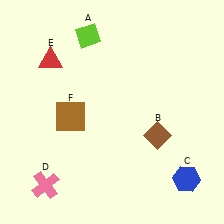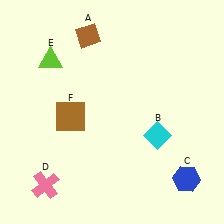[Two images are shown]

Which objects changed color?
A changed from lime to brown. B changed from brown to cyan. E changed from red to lime.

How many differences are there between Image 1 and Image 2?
There are 3 differences between the two images.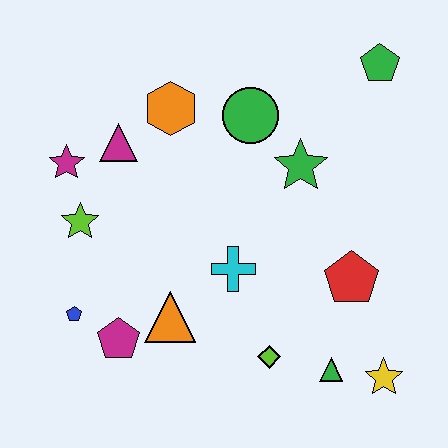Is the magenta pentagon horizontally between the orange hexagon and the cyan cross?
No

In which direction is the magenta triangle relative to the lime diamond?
The magenta triangle is above the lime diamond.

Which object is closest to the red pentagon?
The green triangle is closest to the red pentagon.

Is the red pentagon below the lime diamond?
No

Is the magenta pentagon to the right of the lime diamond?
No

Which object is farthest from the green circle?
The yellow star is farthest from the green circle.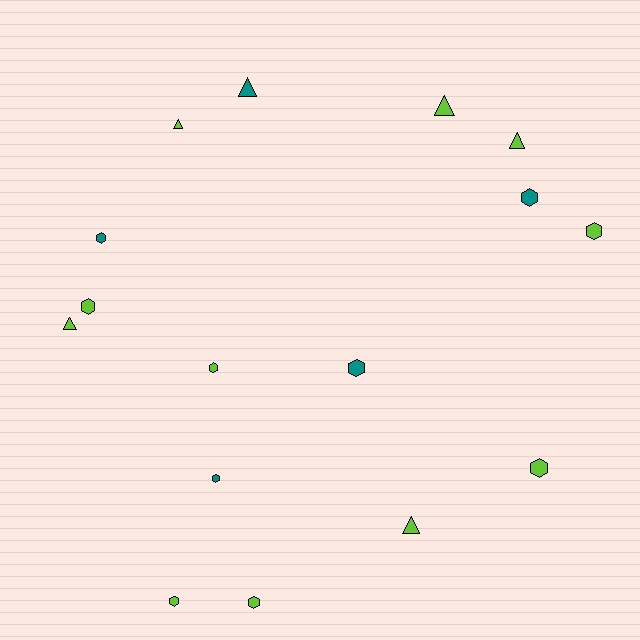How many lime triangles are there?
There are 5 lime triangles.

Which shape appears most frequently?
Hexagon, with 10 objects.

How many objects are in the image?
There are 16 objects.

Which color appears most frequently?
Lime, with 11 objects.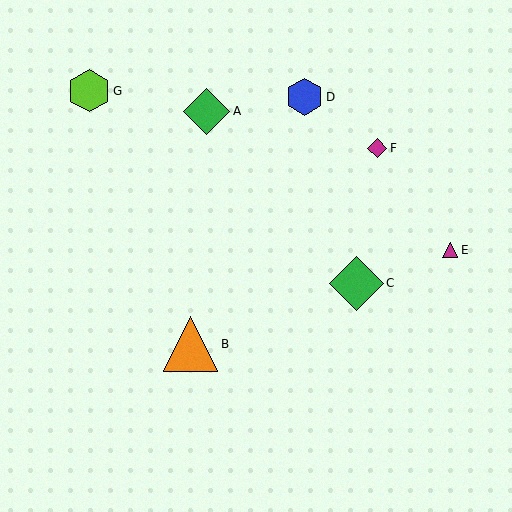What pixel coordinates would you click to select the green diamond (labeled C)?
Click at (357, 283) to select the green diamond C.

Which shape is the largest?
The orange triangle (labeled B) is the largest.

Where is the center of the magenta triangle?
The center of the magenta triangle is at (450, 250).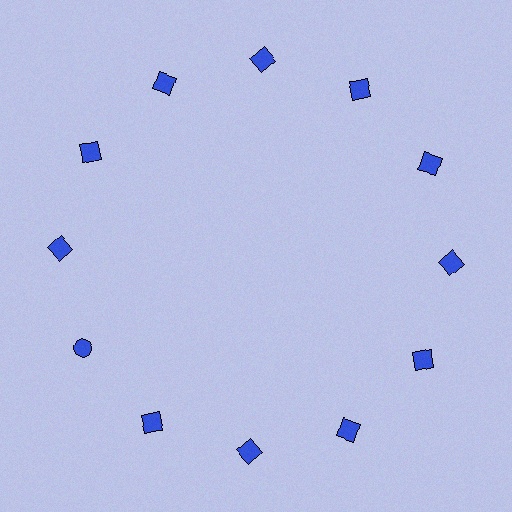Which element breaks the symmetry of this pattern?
The blue circle at roughly the 8 o'clock position breaks the symmetry. All other shapes are blue squares.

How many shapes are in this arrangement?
There are 12 shapes arranged in a ring pattern.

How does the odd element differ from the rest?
It has a different shape: circle instead of square.